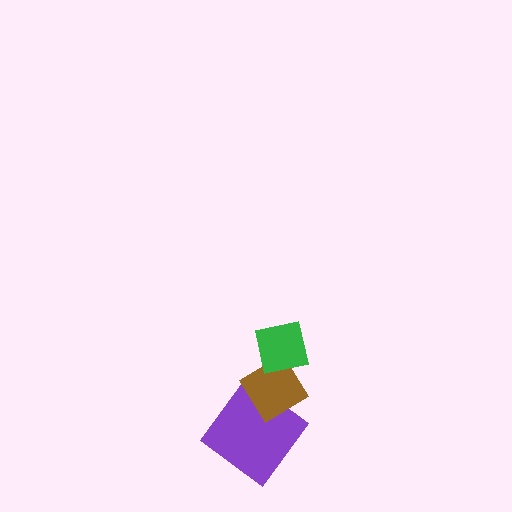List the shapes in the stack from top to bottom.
From top to bottom: the green square, the brown diamond, the purple diamond.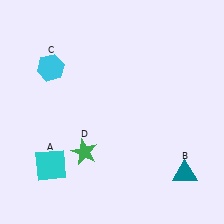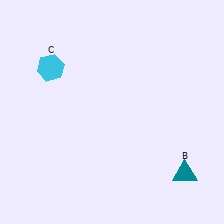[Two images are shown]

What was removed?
The green star (D), the cyan square (A) were removed in Image 2.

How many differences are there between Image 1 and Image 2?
There are 2 differences between the two images.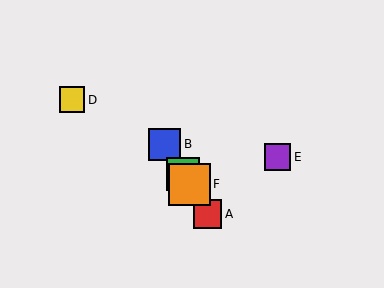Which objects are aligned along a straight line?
Objects A, B, C, F are aligned along a straight line.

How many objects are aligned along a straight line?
4 objects (A, B, C, F) are aligned along a straight line.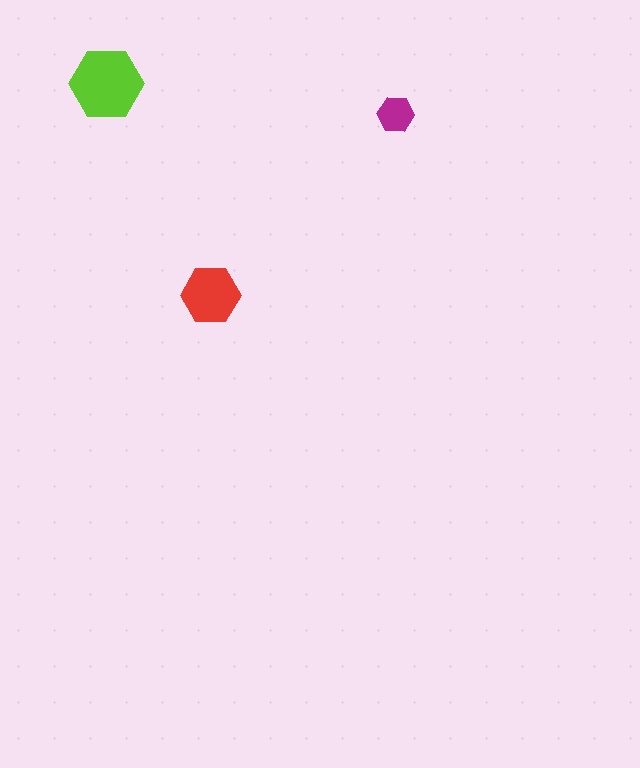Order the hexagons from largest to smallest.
the lime one, the red one, the magenta one.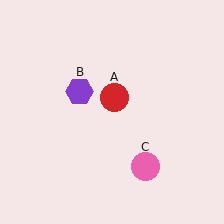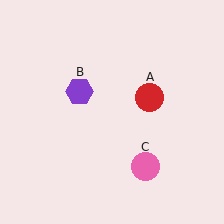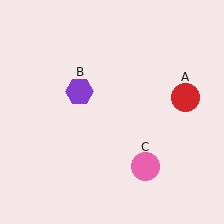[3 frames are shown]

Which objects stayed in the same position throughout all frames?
Purple hexagon (object B) and pink circle (object C) remained stationary.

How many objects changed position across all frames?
1 object changed position: red circle (object A).